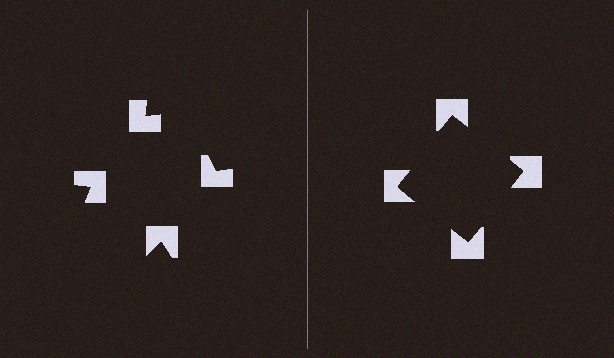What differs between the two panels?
The notched squares are positioned identically on both sides; only the wedge orientations differ. On the right they align to a square; on the left they are misaligned.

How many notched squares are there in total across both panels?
8 — 4 on each side.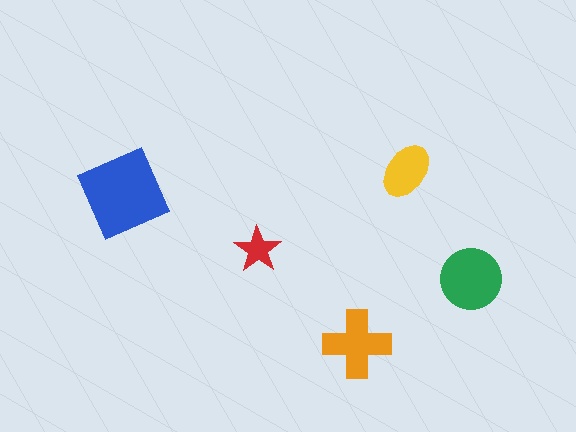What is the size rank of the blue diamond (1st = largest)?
1st.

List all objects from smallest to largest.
The red star, the yellow ellipse, the orange cross, the green circle, the blue diamond.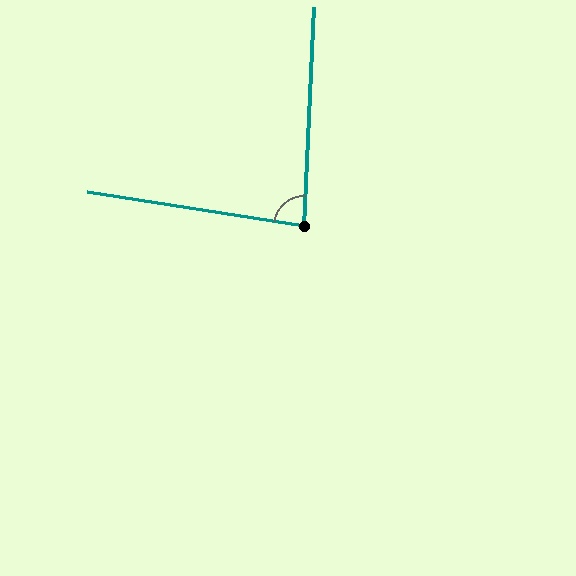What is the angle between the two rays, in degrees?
Approximately 84 degrees.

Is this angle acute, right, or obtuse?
It is acute.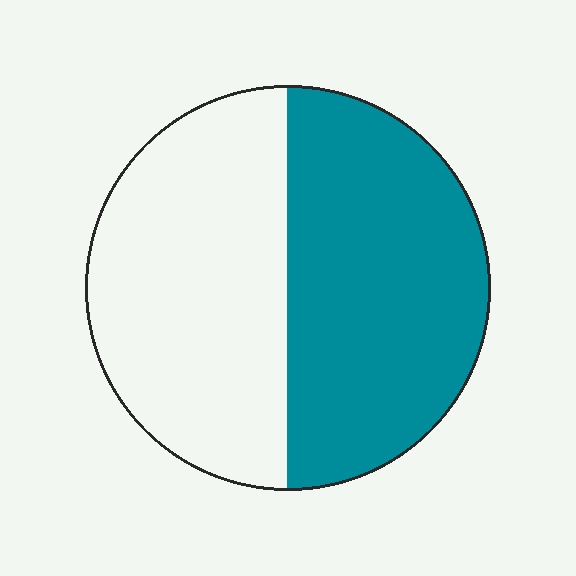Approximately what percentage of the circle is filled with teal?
Approximately 50%.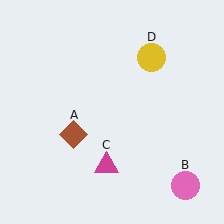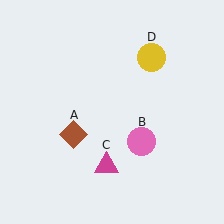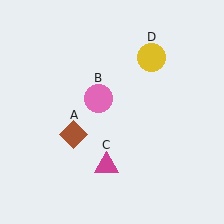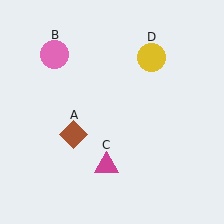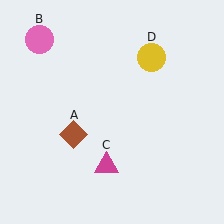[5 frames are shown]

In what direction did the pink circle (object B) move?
The pink circle (object B) moved up and to the left.